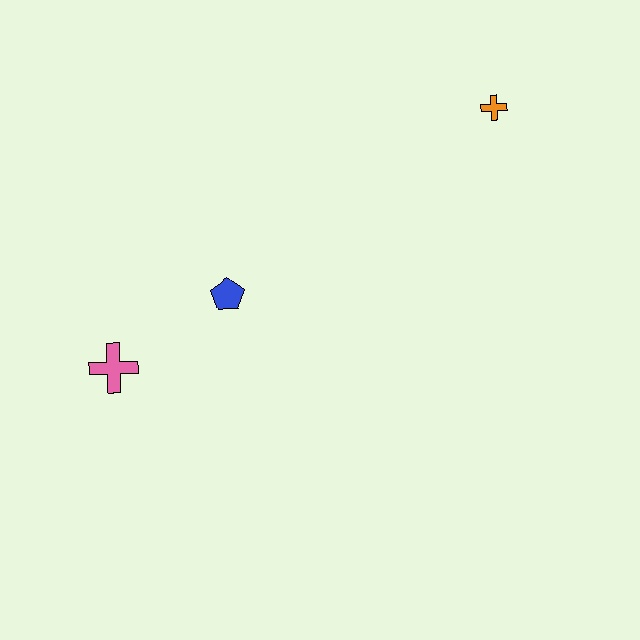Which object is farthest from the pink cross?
The orange cross is farthest from the pink cross.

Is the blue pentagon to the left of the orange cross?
Yes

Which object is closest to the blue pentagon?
The pink cross is closest to the blue pentagon.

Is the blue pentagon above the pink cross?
Yes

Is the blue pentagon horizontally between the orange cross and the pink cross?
Yes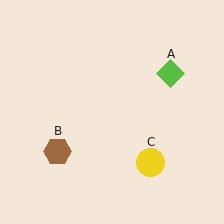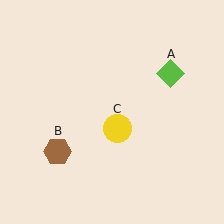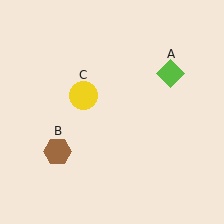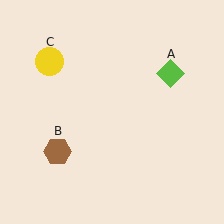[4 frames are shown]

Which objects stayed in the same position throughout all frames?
Lime diamond (object A) and brown hexagon (object B) remained stationary.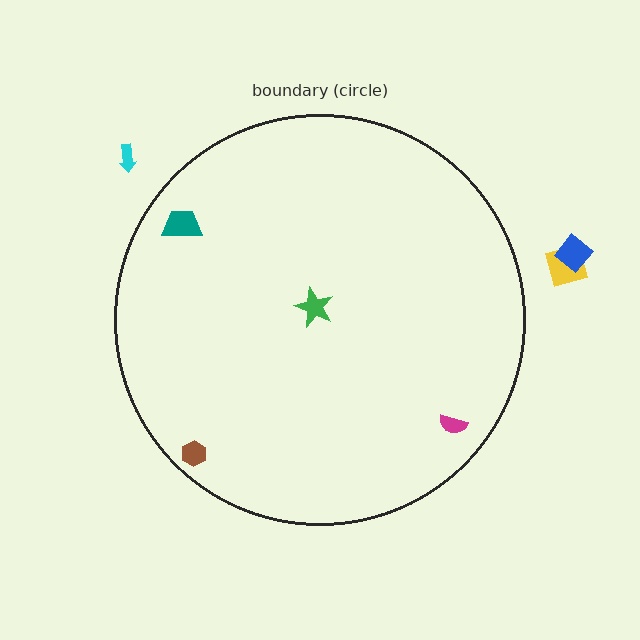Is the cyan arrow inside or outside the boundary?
Outside.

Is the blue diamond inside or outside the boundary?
Outside.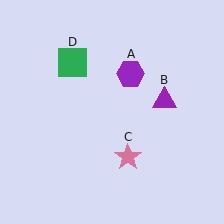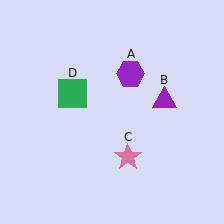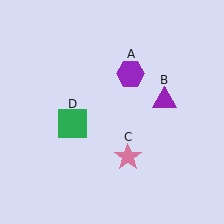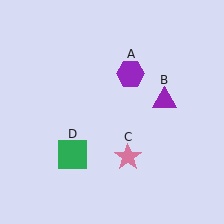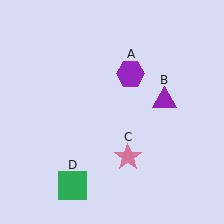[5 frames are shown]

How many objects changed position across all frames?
1 object changed position: green square (object D).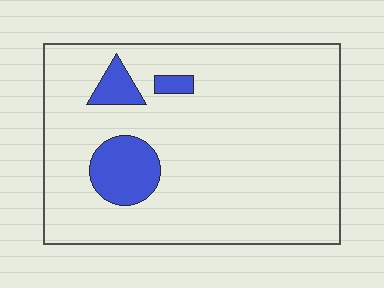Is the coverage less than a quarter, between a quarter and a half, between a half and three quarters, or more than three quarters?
Less than a quarter.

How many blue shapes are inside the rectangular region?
3.